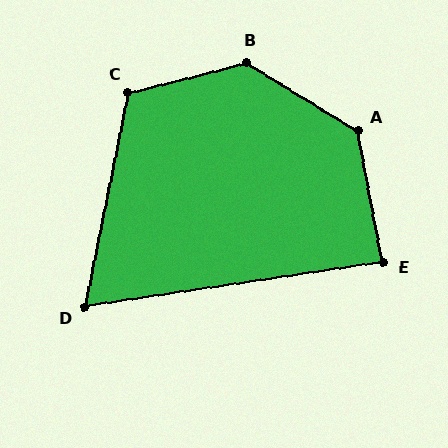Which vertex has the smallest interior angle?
D, at approximately 70 degrees.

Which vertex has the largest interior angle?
B, at approximately 134 degrees.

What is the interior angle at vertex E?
Approximately 88 degrees (approximately right).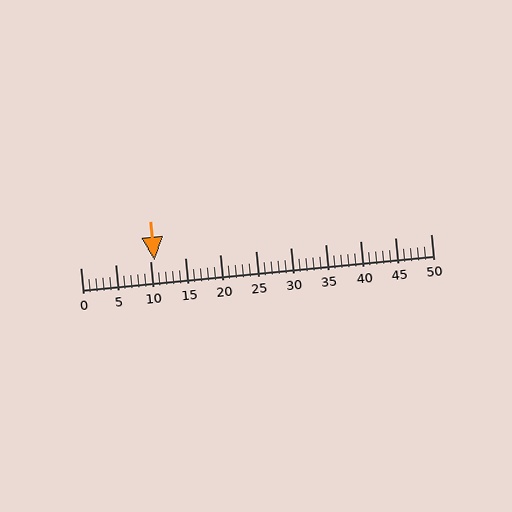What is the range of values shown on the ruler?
The ruler shows values from 0 to 50.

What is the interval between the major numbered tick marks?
The major tick marks are spaced 5 units apart.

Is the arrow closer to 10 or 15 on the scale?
The arrow is closer to 10.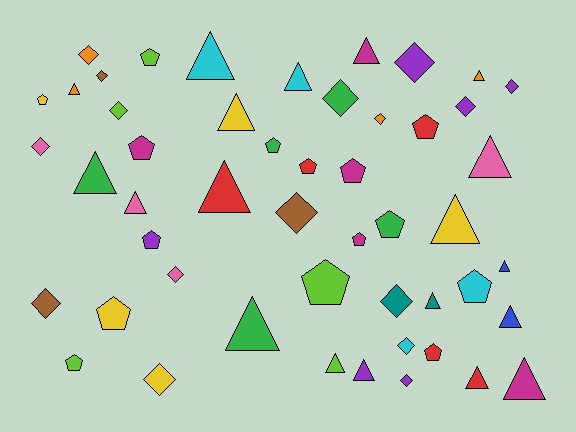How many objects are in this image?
There are 50 objects.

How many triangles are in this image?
There are 19 triangles.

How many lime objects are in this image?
There are 5 lime objects.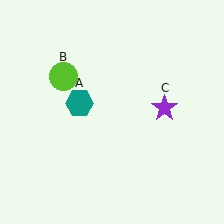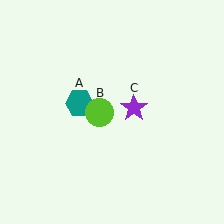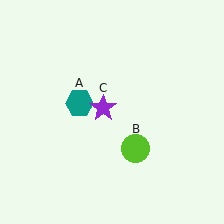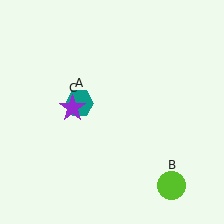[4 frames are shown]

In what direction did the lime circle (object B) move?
The lime circle (object B) moved down and to the right.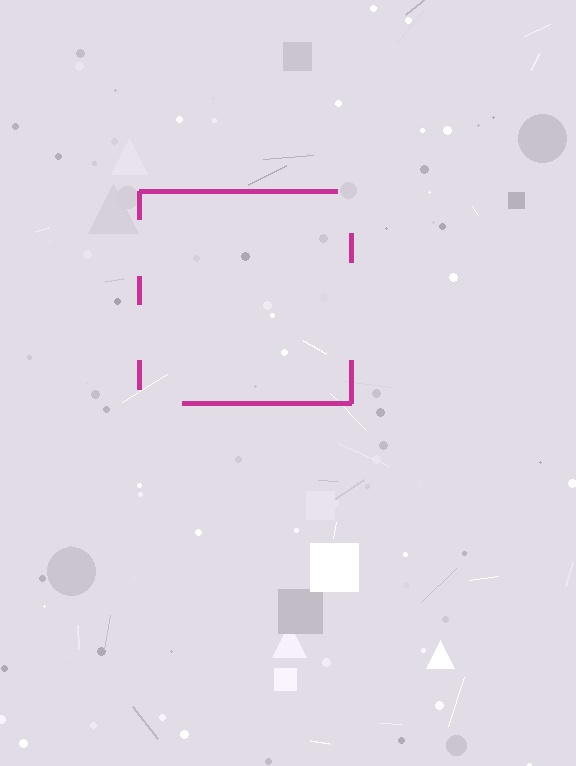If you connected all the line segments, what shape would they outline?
They would outline a square.